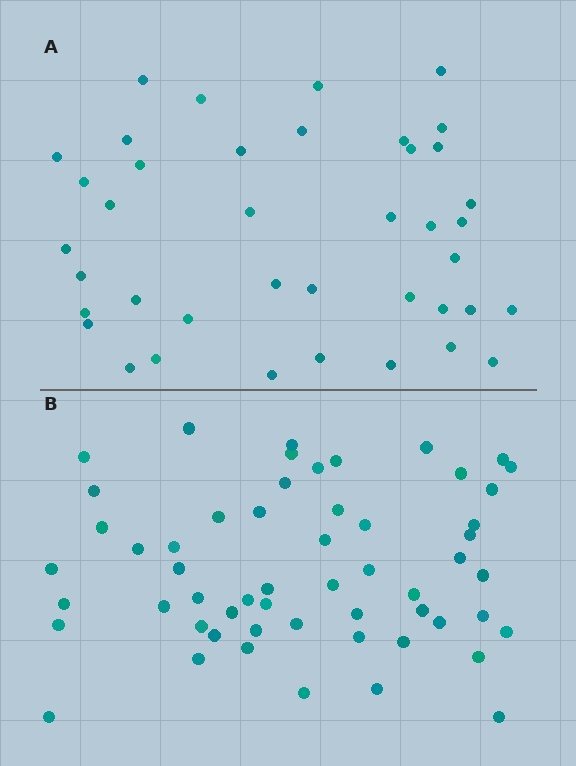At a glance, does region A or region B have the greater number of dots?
Region B (the bottom region) has more dots.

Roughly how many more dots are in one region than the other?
Region B has approximately 15 more dots than region A.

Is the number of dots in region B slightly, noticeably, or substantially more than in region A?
Region B has noticeably more, but not dramatically so. The ratio is roughly 1.4 to 1.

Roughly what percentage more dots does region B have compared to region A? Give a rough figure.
About 40% more.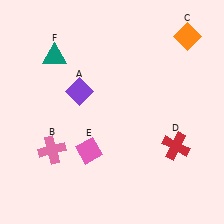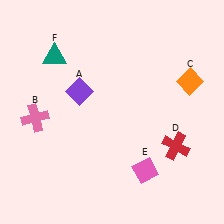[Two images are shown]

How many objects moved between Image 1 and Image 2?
3 objects moved between the two images.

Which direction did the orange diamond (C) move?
The orange diamond (C) moved down.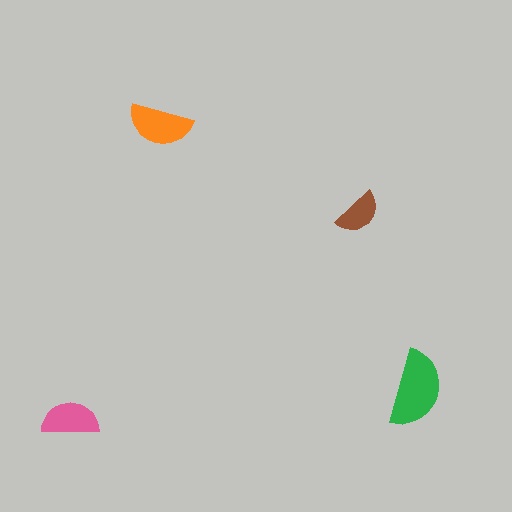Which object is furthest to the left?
The pink semicircle is leftmost.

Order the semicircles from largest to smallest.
the green one, the orange one, the pink one, the brown one.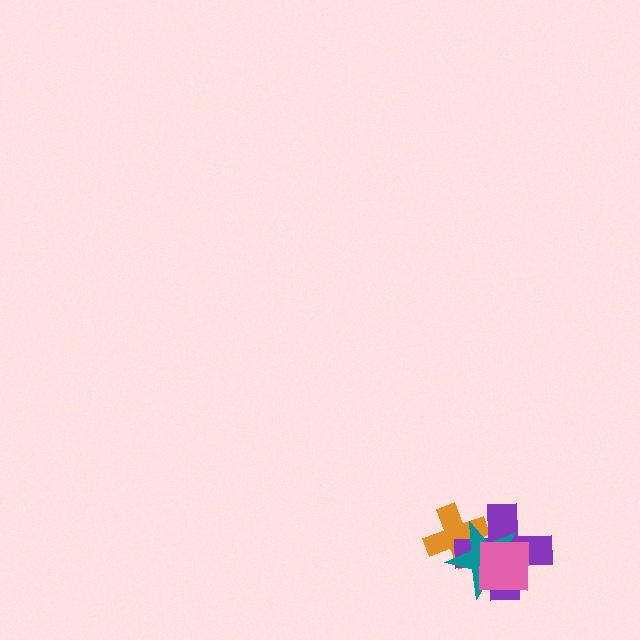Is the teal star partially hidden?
Yes, it is partially covered by another shape.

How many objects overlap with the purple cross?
3 objects overlap with the purple cross.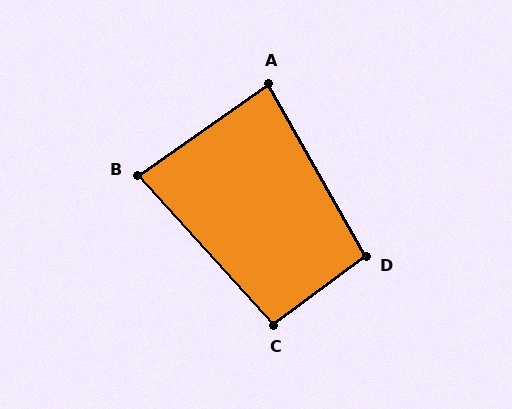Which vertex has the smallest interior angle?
B, at approximately 83 degrees.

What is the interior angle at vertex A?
Approximately 84 degrees (acute).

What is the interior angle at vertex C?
Approximately 96 degrees (obtuse).